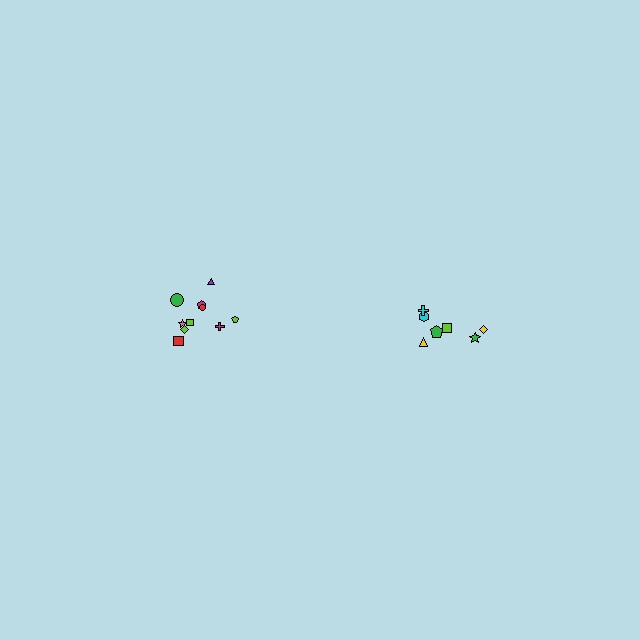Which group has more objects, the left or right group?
The left group.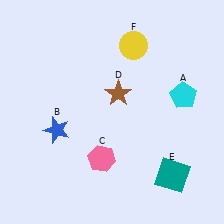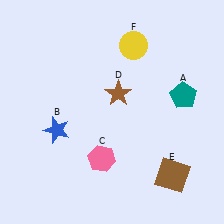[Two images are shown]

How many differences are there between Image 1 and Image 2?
There are 2 differences between the two images.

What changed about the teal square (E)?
In Image 1, E is teal. In Image 2, it changed to brown.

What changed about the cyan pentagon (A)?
In Image 1, A is cyan. In Image 2, it changed to teal.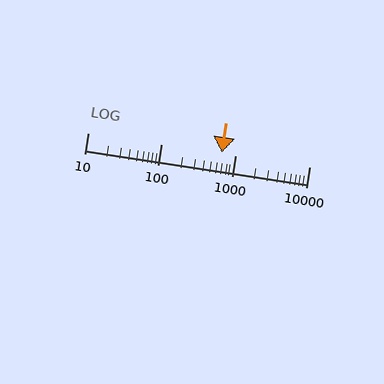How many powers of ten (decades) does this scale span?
The scale spans 3 decades, from 10 to 10000.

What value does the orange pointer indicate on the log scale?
The pointer indicates approximately 660.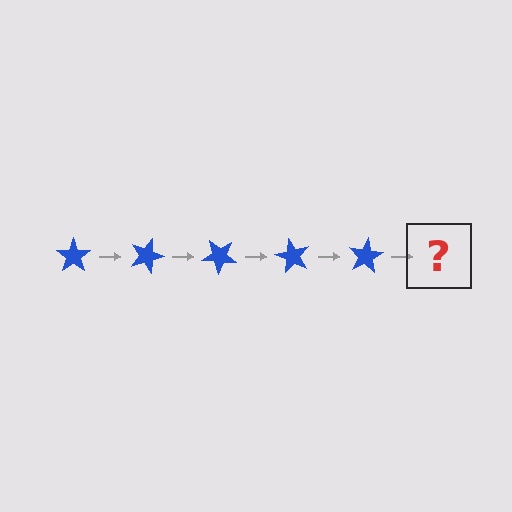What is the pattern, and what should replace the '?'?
The pattern is that the star rotates 20 degrees each step. The '?' should be a blue star rotated 100 degrees.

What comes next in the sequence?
The next element should be a blue star rotated 100 degrees.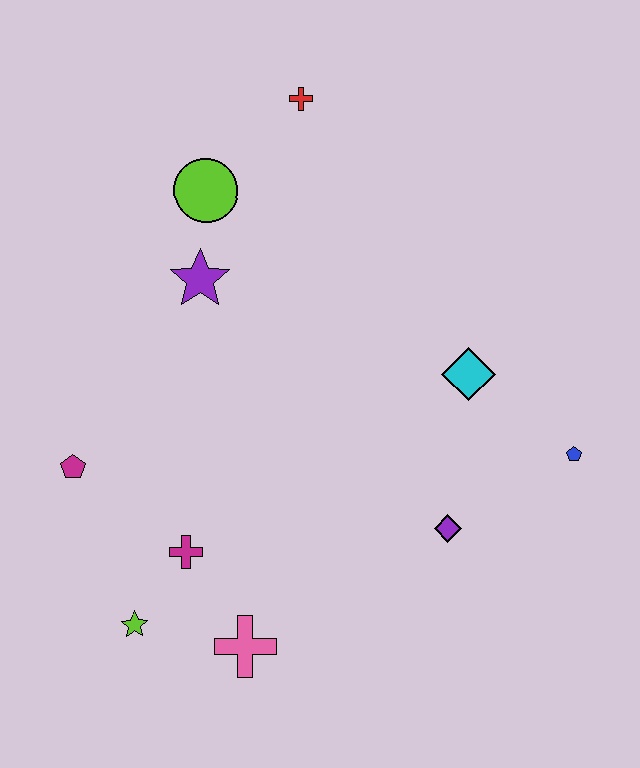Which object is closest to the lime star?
The magenta cross is closest to the lime star.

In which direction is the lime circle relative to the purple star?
The lime circle is above the purple star.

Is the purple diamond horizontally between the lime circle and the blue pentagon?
Yes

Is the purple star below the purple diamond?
No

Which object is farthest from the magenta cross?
The red cross is farthest from the magenta cross.